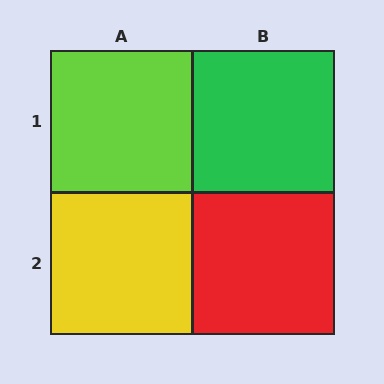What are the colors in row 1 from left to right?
Lime, green.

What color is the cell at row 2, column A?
Yellow.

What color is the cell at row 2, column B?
Red.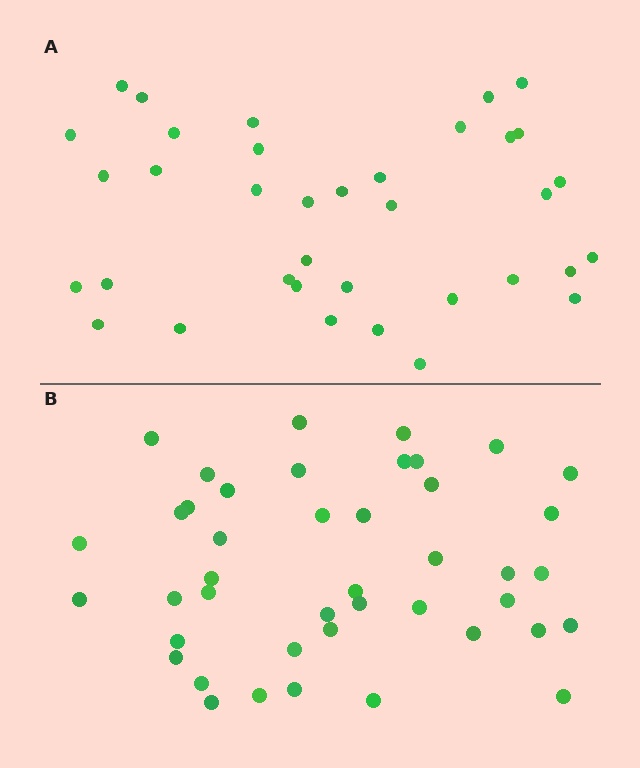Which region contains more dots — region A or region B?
Region B (the bottom region) has more dots.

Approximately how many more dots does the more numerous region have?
Region B has roughly 8 or so more dots than region A.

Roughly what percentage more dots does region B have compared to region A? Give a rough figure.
About 20% more.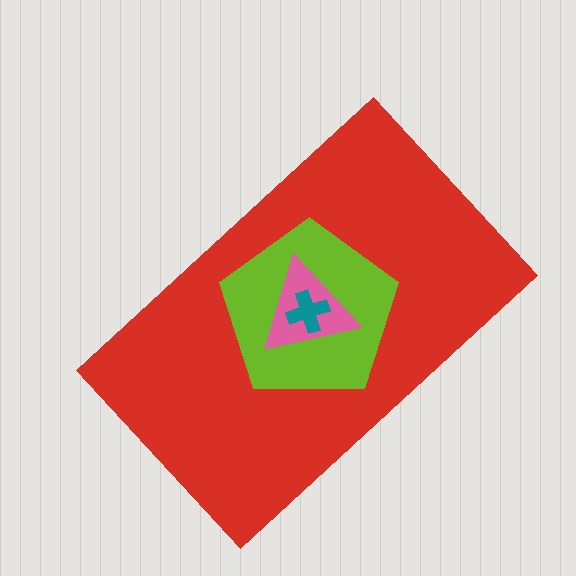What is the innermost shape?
The teal cross.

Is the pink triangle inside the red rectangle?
Yes.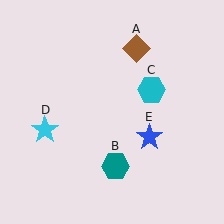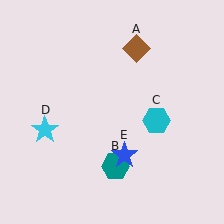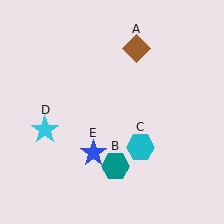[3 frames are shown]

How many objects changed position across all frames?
2 objects changed position: cyan hexagon (object C), blue star (object E).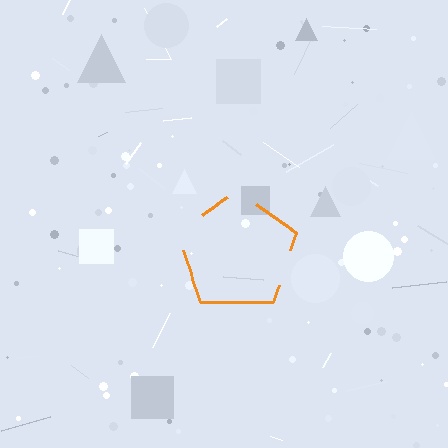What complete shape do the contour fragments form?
The contour fragments form a pentagon.